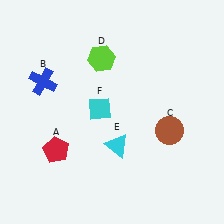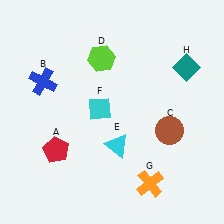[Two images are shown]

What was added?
An orange cross (G), a teal diamond (H) were added in Image 2.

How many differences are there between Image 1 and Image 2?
There are 2 differences between the two images.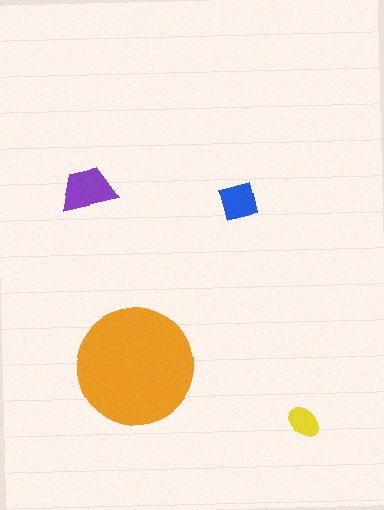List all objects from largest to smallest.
The orange circle, the purple trapezoid, the blue square, the yellow ellipse.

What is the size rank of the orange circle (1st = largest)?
1st.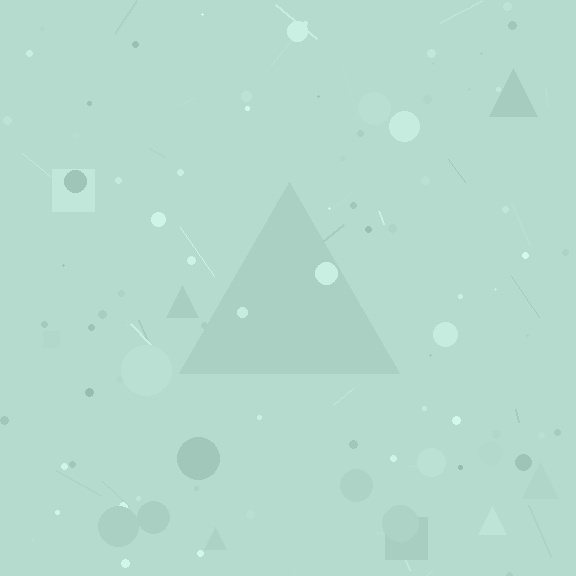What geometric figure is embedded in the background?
A triangle is embedded in the background.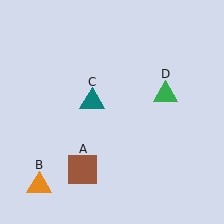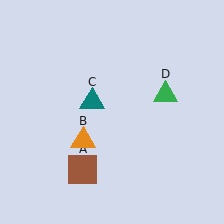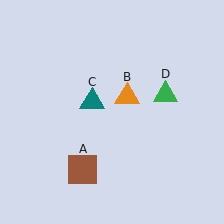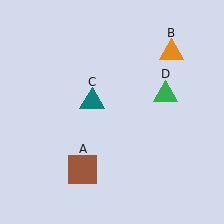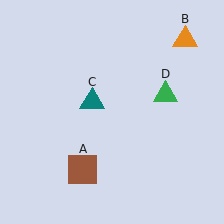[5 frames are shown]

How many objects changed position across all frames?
1 object changed position: orange triangle (object B).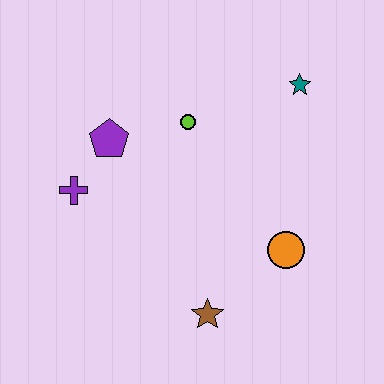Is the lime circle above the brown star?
Yes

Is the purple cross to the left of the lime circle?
Yes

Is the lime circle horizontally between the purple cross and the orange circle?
Yes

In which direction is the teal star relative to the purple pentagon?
The teal star is to the right of the purple pentagon.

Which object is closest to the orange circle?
The brown star is closest to the orange circle.